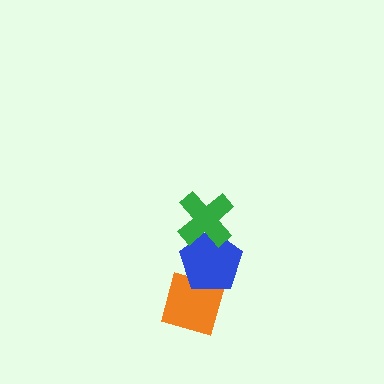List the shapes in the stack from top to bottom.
From top to bottom: the green cross, the blue pentagon, the orange diamond.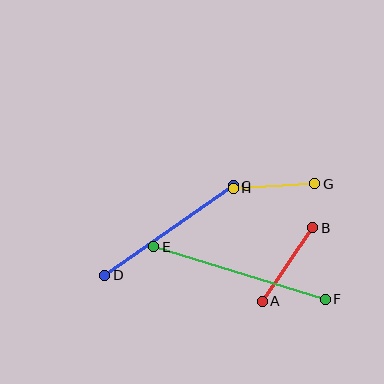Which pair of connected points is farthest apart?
Points E and F are farthest apart.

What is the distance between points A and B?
The distance is approximately 89 pixels.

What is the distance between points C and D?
The distance is approximately 157 pixels.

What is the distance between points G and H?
The distance is approximately 82 pixels.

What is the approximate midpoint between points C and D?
The midpoint is at approximately (169, 231) pixels.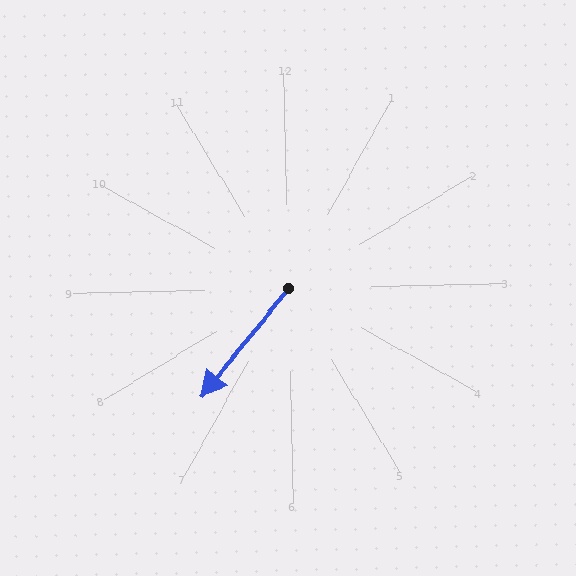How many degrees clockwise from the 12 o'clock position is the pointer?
Approximately 220 degrees.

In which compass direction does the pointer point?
Southwest.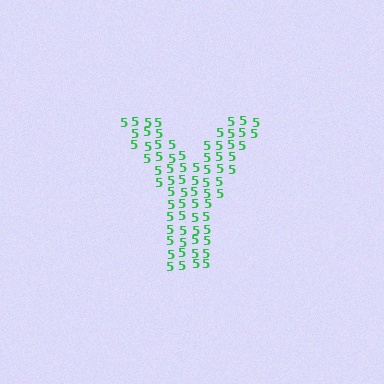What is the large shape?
The large shape is the letter Y.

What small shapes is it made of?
It is made of small digit 5's.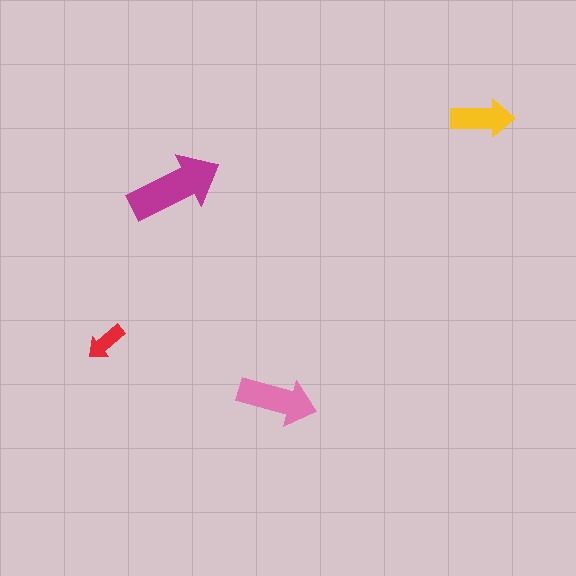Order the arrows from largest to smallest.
the magenta one, the pink one, the yellow one, the red one.